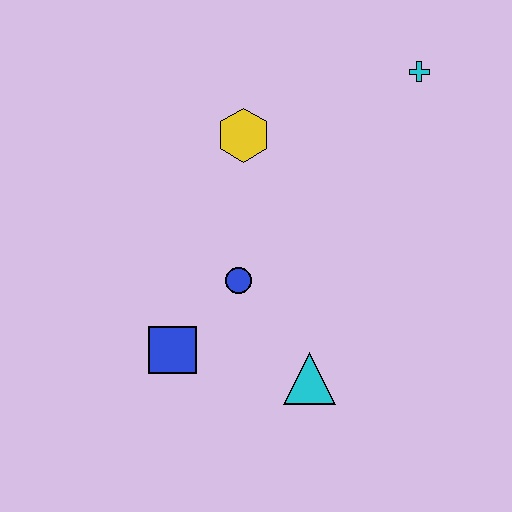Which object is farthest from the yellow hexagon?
The cyan triangle is farthest from the yellow hexagon.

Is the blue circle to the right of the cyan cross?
No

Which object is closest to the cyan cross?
The yellow hexagon is closest to the cyan cross.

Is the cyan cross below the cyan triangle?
No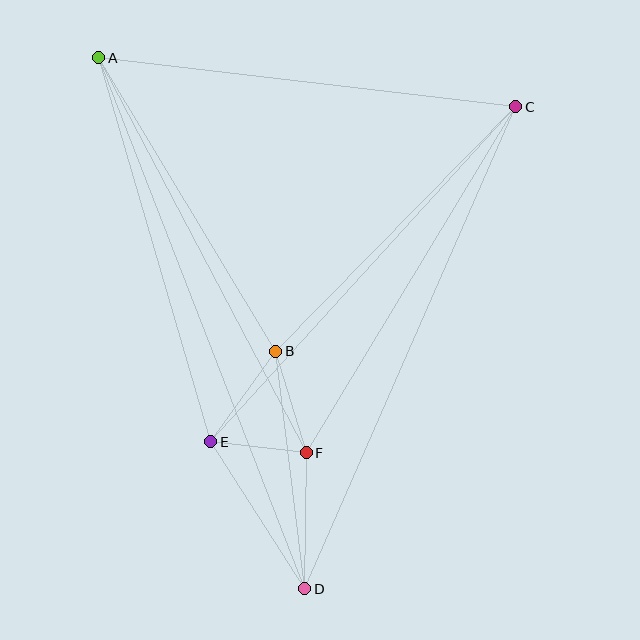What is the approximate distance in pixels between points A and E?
The distance between A and E is approximately 400 pixels.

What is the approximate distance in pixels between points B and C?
The distance between B and C is approximately 342 pixels.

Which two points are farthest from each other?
Points A and D are farthest from each other.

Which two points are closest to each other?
Points E and F are closest to each other.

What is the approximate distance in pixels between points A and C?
The distance between A and C is approximately 420 pixels.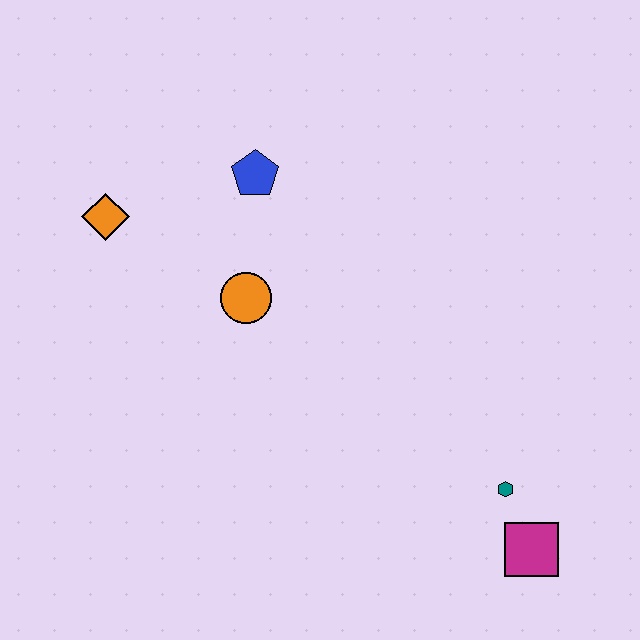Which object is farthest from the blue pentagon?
The magenta square is farthest from the blue pentagon.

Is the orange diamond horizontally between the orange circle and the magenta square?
No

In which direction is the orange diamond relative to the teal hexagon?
The orange diamond is to the left of the teal hexagon.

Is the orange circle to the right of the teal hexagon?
No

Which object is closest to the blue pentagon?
The orange circle is closest to the blue pentagon.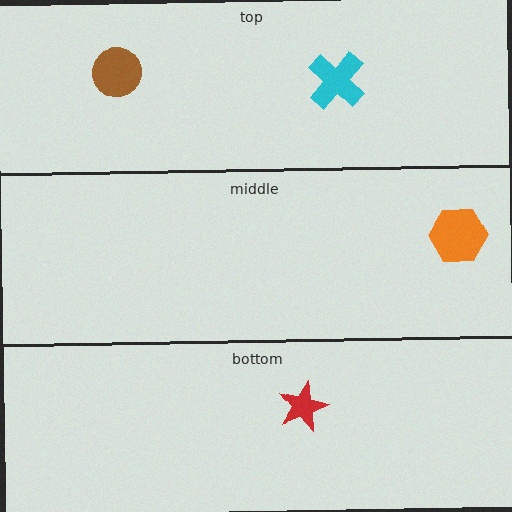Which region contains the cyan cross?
The top region.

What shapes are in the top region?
The cyan cross, the brown circle.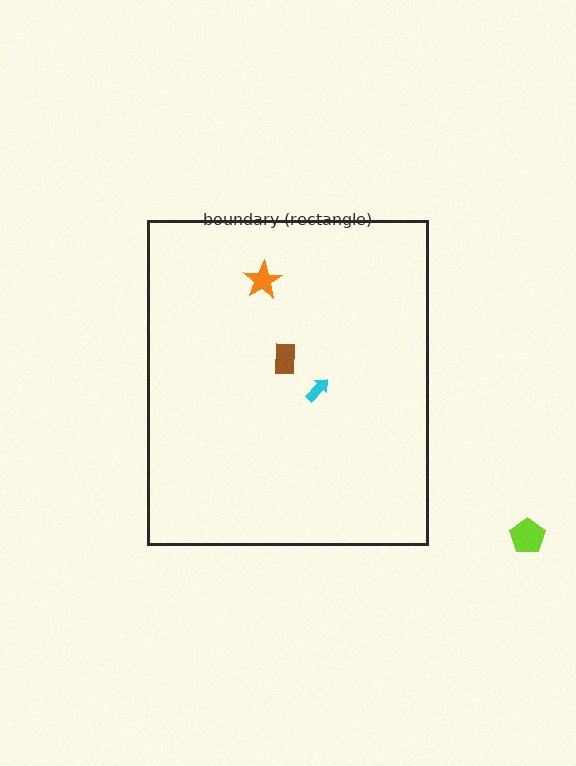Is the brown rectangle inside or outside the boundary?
Inside.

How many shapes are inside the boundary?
3 inside, 1 outside.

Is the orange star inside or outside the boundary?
Inside.